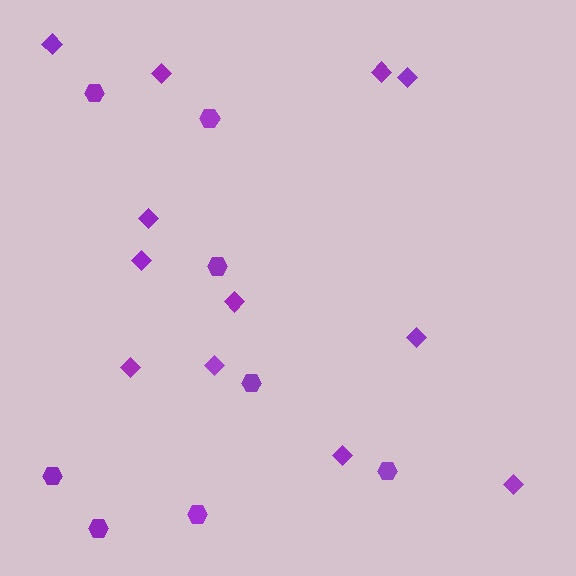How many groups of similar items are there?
There are 2 groups: one group of hexagons (8) and one group of diamonds (12).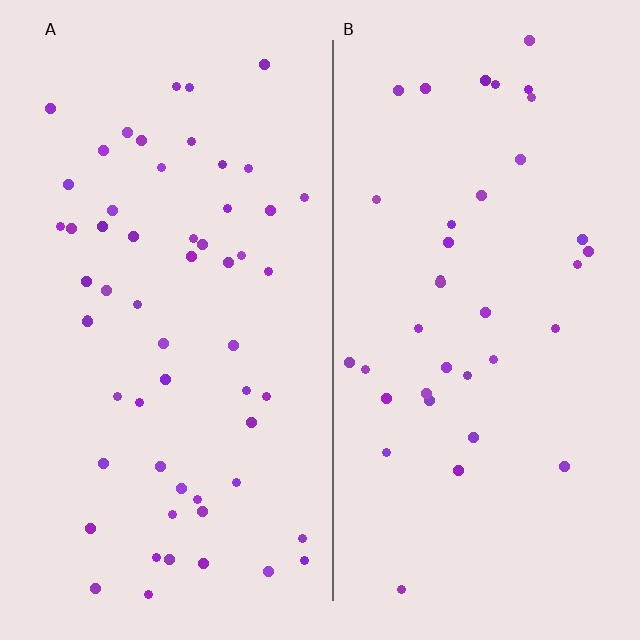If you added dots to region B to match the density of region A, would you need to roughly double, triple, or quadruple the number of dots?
Approximately double.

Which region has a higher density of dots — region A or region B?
A (the left).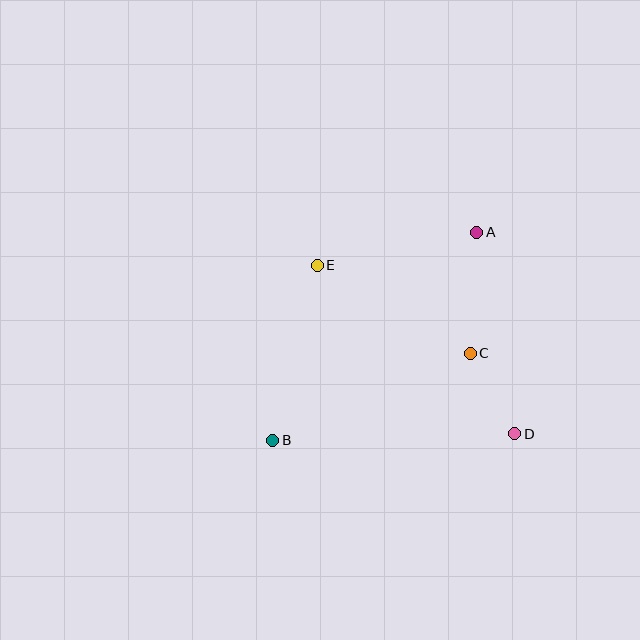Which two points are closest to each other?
Points C and D are closest to each other.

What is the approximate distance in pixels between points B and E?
The distance between B and E is approximately 181 pixels.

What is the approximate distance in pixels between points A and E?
The distance between A and E is approximately 163 pixels.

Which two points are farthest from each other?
Points A and B are farthest from each other.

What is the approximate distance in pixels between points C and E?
The distance between C and E is approximately 176 pixels.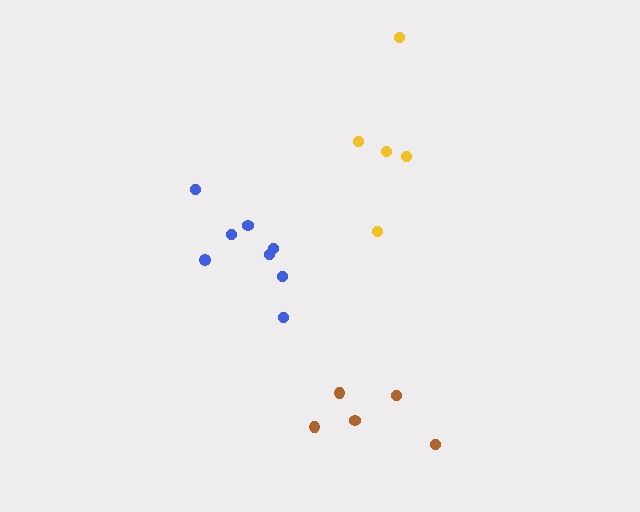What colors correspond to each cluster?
The clusters are colored: yellow, blue, brown.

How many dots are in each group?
Group 1: 5 dots, Group 2: 8 dots, Group 3: 5 dots (18 total).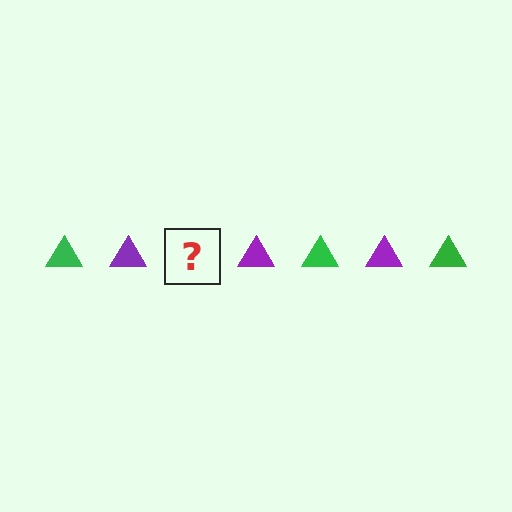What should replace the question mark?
The question mark should be replaced with a green triangle.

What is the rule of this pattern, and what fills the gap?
The rule is that the pattern cycles through green, purple triangles. The gap should be filled with a green triangle.